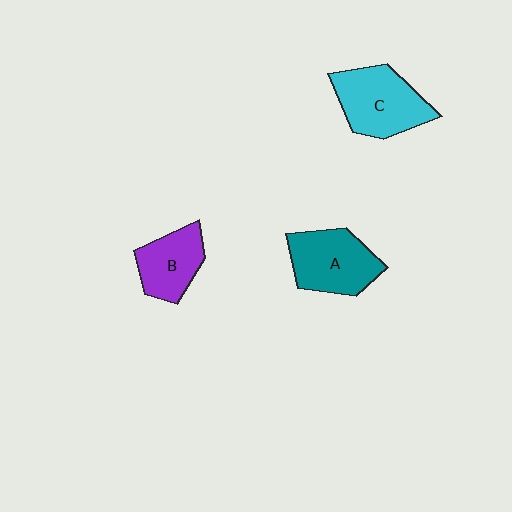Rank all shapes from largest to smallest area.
From largest to smallest: C (cyan), A (teal), B (purple).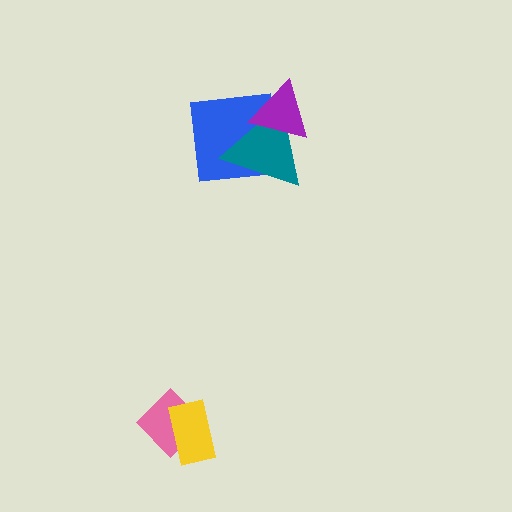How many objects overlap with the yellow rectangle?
1 object overlaps with the yellow rectangle.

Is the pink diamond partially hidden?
Yes, it is partially covered by another shape.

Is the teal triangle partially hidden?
Yes, it is partially covered by another shape.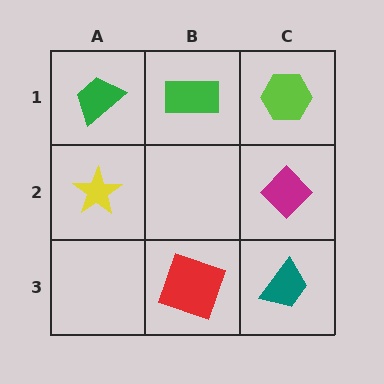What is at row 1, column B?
A green rectangle.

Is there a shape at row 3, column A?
No, that cell is empty.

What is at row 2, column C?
A magenta diamond.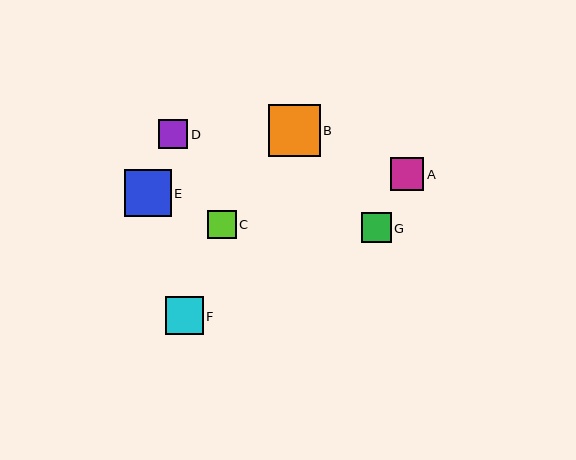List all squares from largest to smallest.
From largest to smallest: B, E, F, A, G, D, C.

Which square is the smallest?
Square C is the smallest with a size of approximately 29 pixels.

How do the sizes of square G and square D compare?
Square G and square D are approximately the same size.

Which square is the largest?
Square B is the largest with a size of approximately 52 pixels.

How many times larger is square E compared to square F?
Square E is approximately 1.2 times the size of square F.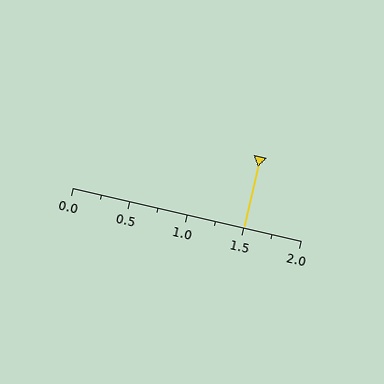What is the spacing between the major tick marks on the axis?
The major ticks are spaced 0.5 apart.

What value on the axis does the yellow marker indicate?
The marker indicates approximately 1.5.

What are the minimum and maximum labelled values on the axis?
The axis runs from 0.0 to 2.0.